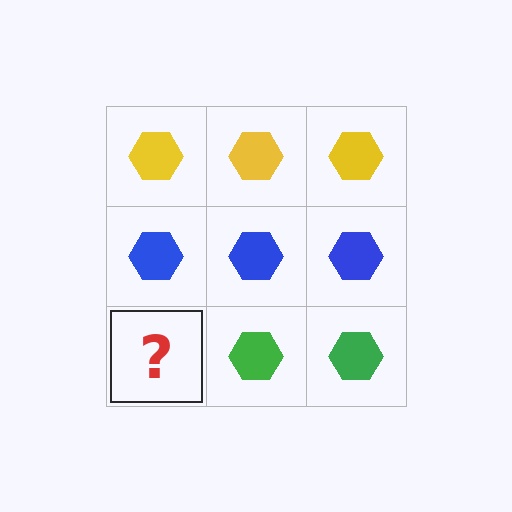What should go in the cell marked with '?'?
The missing cell should contain a green hexagon.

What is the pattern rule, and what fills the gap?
The rule is that each row has a consistent color. The gap should be filled with a green hexagon.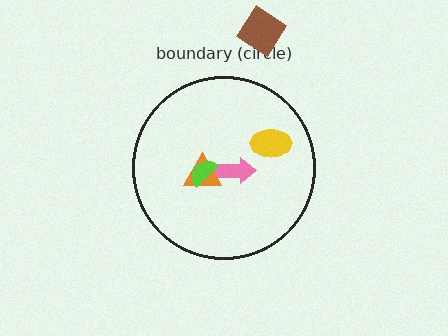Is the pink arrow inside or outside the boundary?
Inside.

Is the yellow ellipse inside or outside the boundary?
Inside.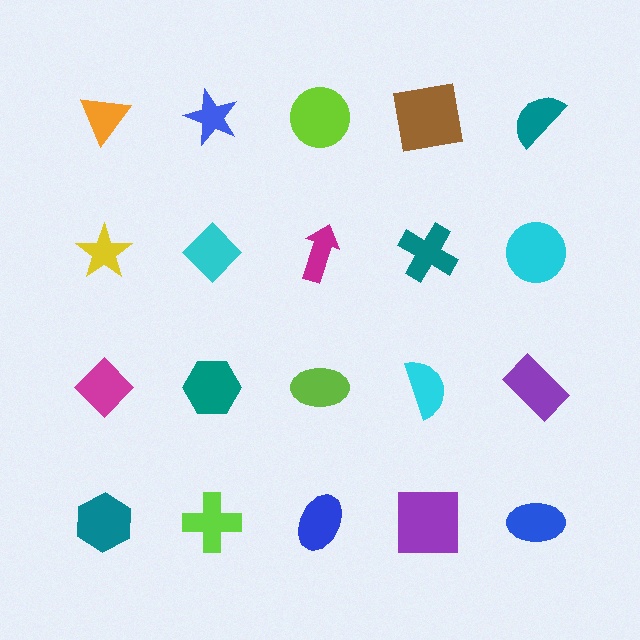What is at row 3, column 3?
A lime ellipse.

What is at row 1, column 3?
A lime circle.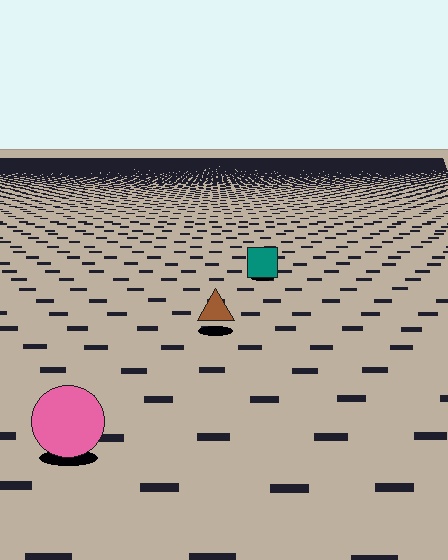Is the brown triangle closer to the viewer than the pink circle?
No. The pink circle is closer — you can tell from the texture gradient: the ground texture is coarser near it.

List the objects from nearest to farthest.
From nearest to farthest: the pink circle, the brown triangle, the teal square.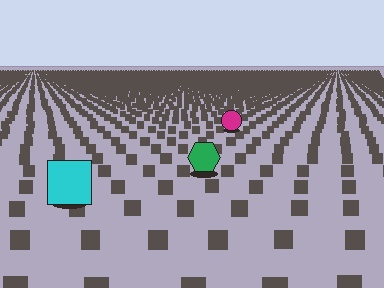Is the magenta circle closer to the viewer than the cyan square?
No. The cyan square is closer — you can tell from the texture gradient: the ground texture is coarser near it.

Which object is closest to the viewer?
The cyan square is closest. The texture marks near it are larger and more spread out.